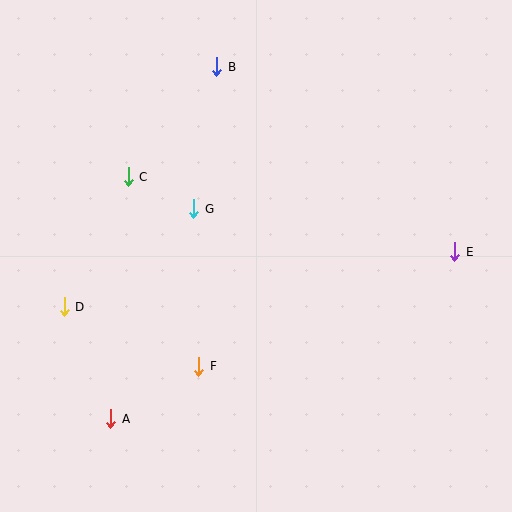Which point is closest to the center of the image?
Point G at (194, 209) is closest to the center.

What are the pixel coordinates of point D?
Point D is at (64, 307).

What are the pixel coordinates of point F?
Point F is at (199, 366).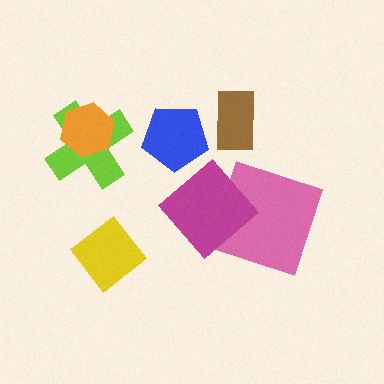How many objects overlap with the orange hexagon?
1 object overlaps with the orange hexagon.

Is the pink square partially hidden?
Yes, it is partially covered by another shape.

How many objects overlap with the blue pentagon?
0 objects overlap with the blue pentagon.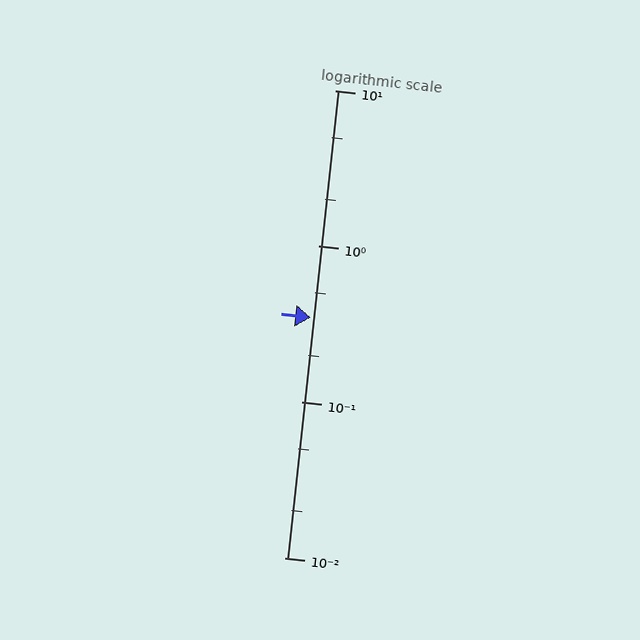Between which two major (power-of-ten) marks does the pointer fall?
The pointer is between 0.1 and 1.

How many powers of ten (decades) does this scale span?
The scale spans 3 decades, from 0.01 to 10.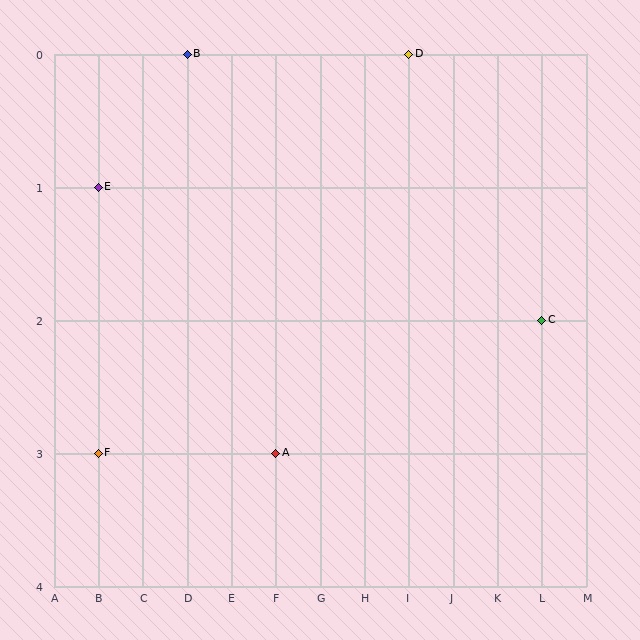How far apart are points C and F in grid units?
Points C and F are 10 columns and 1 row apart (about 10.0 grid units diagonally).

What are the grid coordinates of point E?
Point E is at grid coordinates (B, 1).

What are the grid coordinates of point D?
Point D is at grid coordinates (I, 0).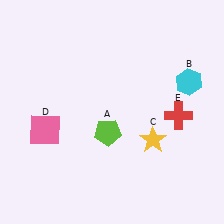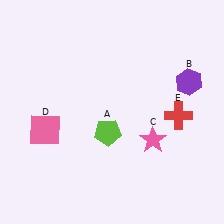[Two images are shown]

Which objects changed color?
B changed from cyan to purple. C changed from yellow to pink.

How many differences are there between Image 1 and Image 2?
There are 2 differences between the two images.